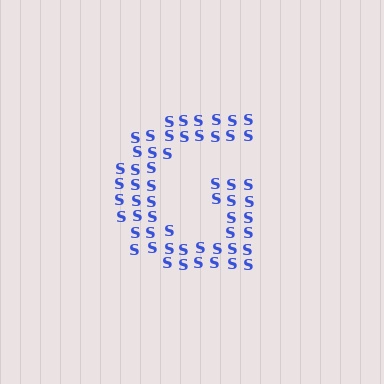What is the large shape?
The large shape is the letter G.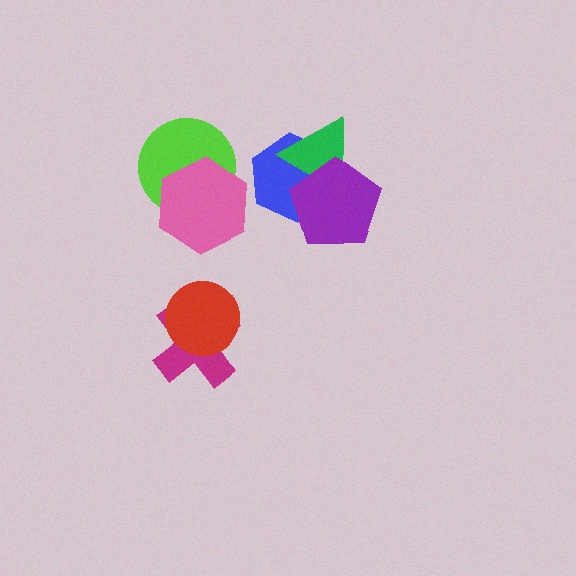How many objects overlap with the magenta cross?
1 object overlaps with the magenta cross.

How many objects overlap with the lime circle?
1 object overlaps with the lime circle.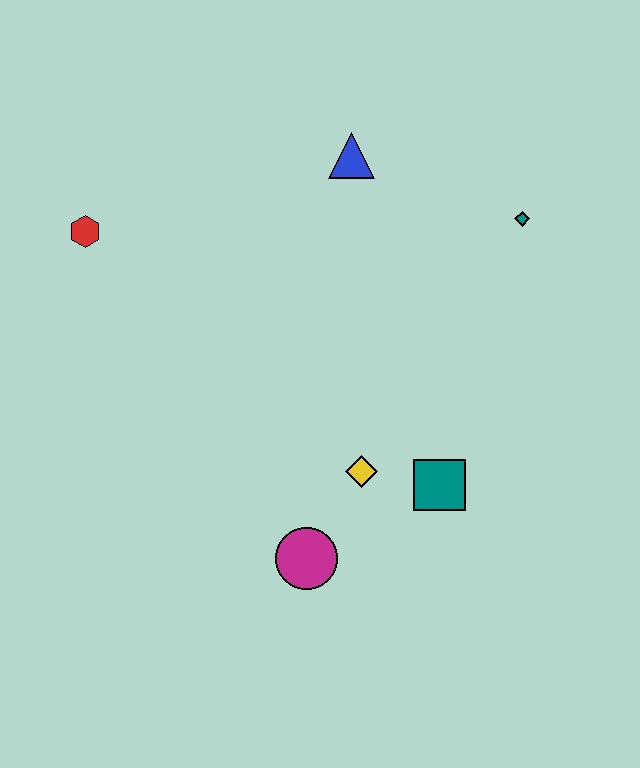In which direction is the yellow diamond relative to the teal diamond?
The yellow diamond is below the teal diamond.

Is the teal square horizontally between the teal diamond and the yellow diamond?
Yes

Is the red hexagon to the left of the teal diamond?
Yes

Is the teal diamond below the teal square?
No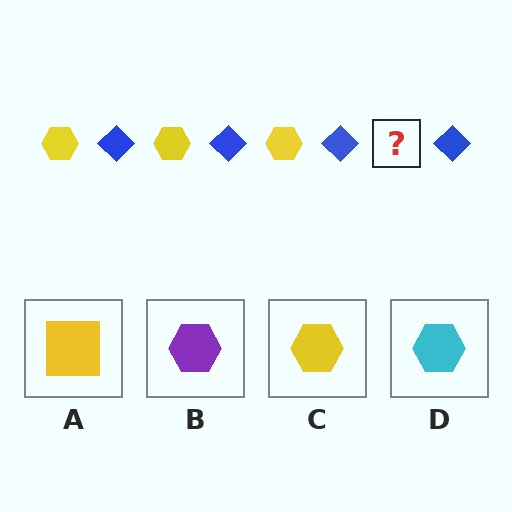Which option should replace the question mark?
Option C.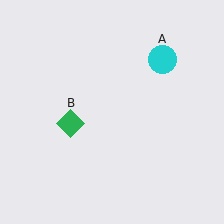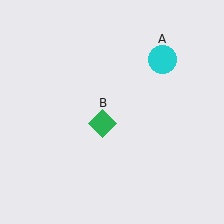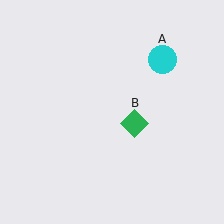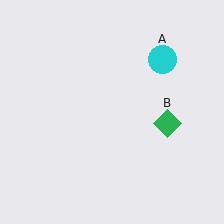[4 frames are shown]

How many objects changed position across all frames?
1 object changed position: green diamond (object B).